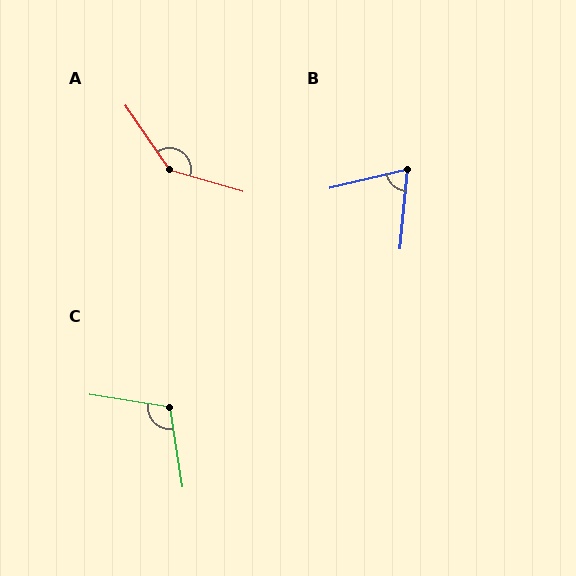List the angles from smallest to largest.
B (71°), C (108°), A (141°).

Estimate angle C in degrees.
Approximately 108 degrees.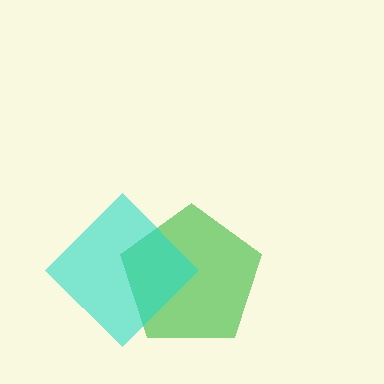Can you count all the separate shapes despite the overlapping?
Yes, there are 2 separate shapes.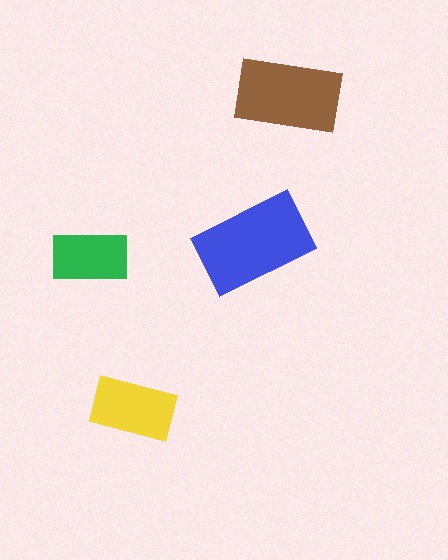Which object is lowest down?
The yellow rectangle is bottommost.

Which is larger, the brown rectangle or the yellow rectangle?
The brown one.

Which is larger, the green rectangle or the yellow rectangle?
The yellow one.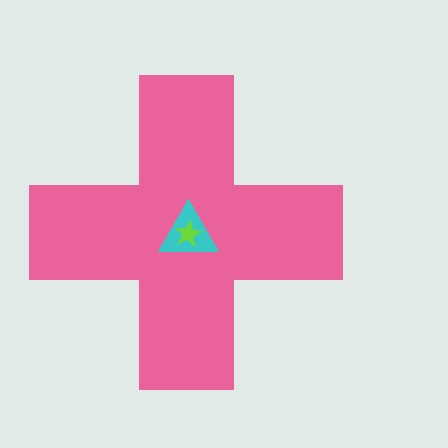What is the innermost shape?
The lime star.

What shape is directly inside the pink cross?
The cyan triangle.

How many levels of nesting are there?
3.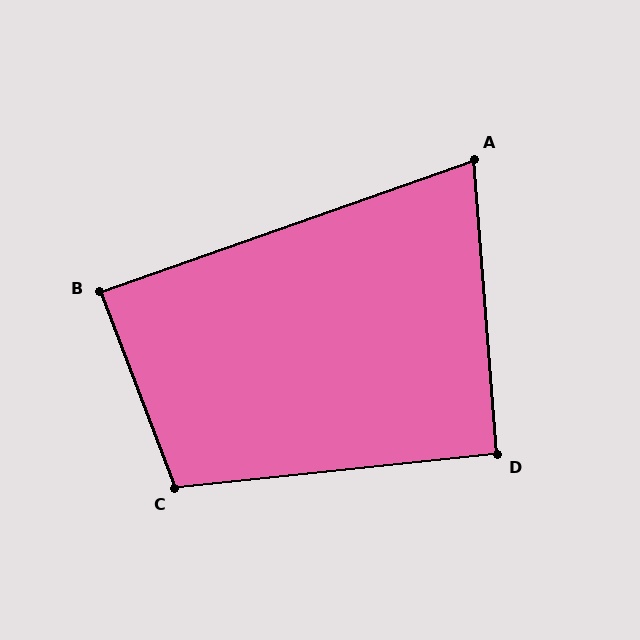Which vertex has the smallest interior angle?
A, at approximately 75 degrees.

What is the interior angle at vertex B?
Approximately 89 degrees (approximately right).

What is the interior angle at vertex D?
Approximately 91 degrees (approximately right).